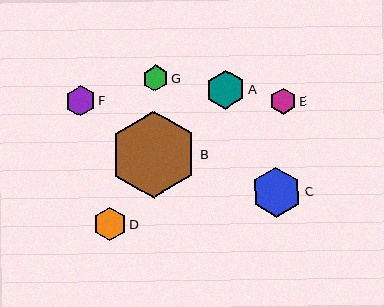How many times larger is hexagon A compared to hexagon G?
Hexagon A is approximately 1.5 times the size of hexagon G.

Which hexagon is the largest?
Hexagon B is the largest with a size of approximately 87 pixels.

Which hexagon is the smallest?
Hexagon E is the smallest with a size of approximately 26 pixels.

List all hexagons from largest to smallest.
From largest to smallest: B, C, A, D, F, G, E.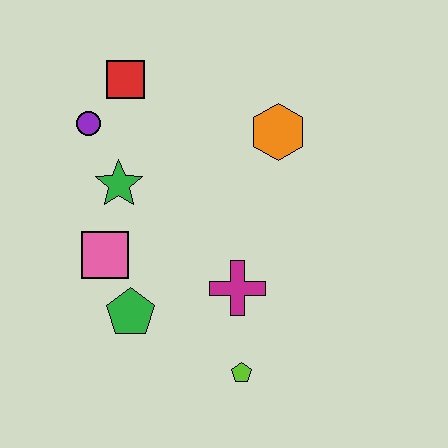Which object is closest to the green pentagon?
The pink square is closest to the green pentagon.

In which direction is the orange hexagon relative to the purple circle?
The orange hexagon is to the right of the purple circle.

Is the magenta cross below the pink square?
Yes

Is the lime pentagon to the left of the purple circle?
No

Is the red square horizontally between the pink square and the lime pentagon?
Yes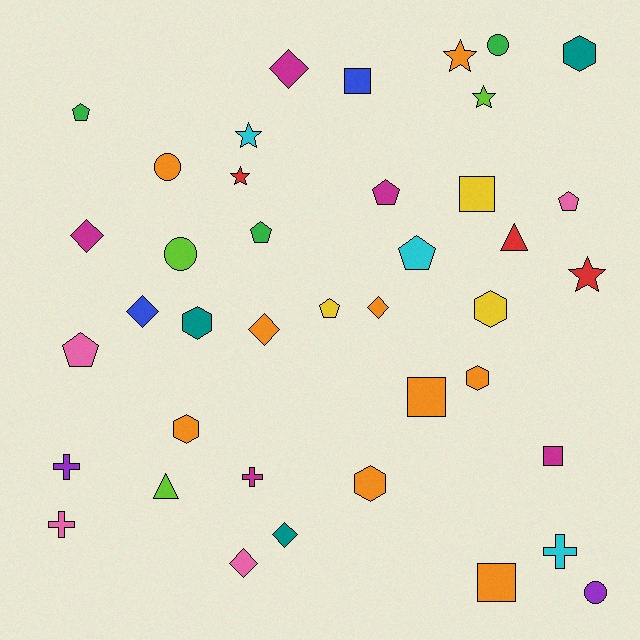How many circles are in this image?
There are 4 circles.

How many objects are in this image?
There are 40 objects.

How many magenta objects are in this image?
There are 5 magenta objects.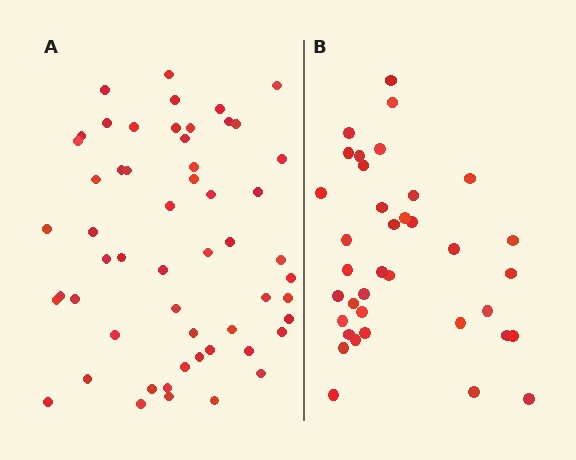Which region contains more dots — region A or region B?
Region A (the left region) has more dots.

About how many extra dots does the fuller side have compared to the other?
Region A has approximately 20 more dots than region B.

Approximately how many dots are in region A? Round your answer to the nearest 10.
About 60 dots. (The exact count is 55, which rounds to 60.)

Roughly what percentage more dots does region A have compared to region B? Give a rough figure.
About 50% more.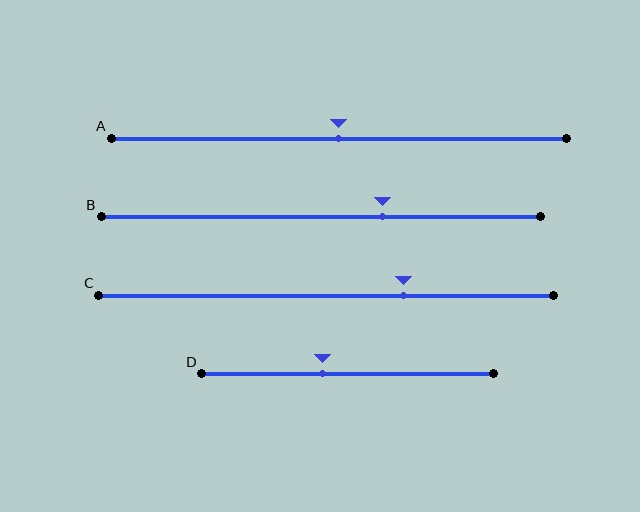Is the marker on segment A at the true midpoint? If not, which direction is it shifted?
Yes, the marker on segment A is at the true midpoint.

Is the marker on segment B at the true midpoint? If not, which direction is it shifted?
No, the marker on segment B is shifted to the right by about 14% of the segment length.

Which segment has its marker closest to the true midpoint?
Segment A has its marker closest to the true midpoint.